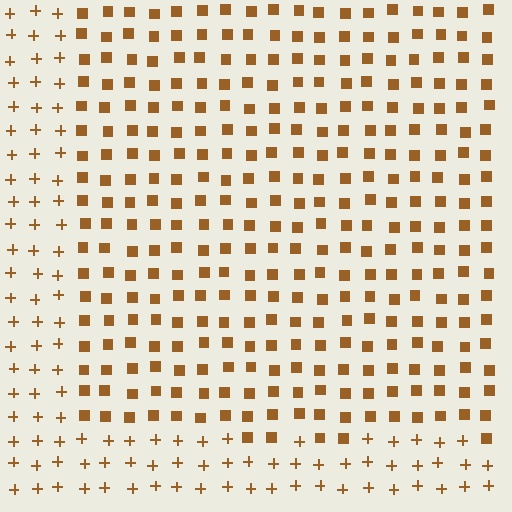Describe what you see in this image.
The image is filled with small brown elements arranged in a uniform grid. A rectangle-shaped region contains squares, while the surrounding area contains plus signs. The boundary is defined purely by the change in element shape.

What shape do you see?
I see a rectangle.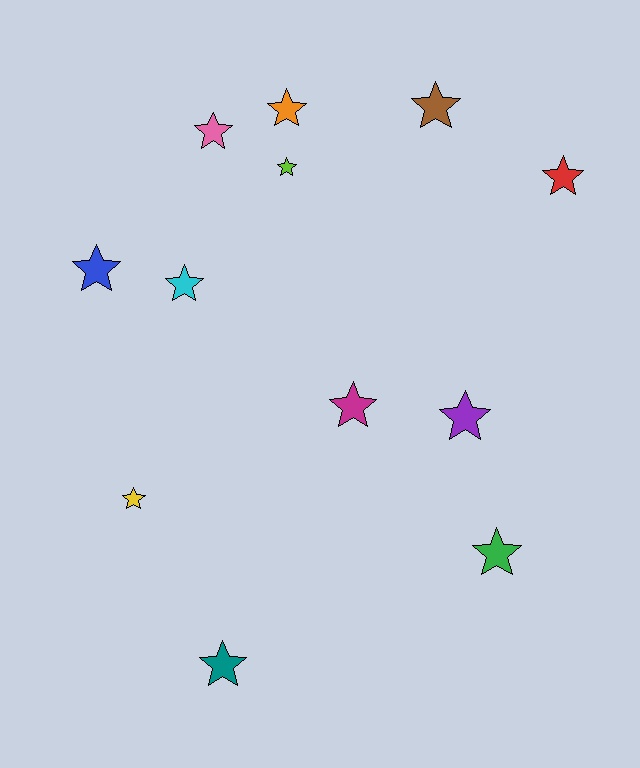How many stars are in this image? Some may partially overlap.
There are 12 stars.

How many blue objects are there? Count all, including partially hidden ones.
There is 1 blue object.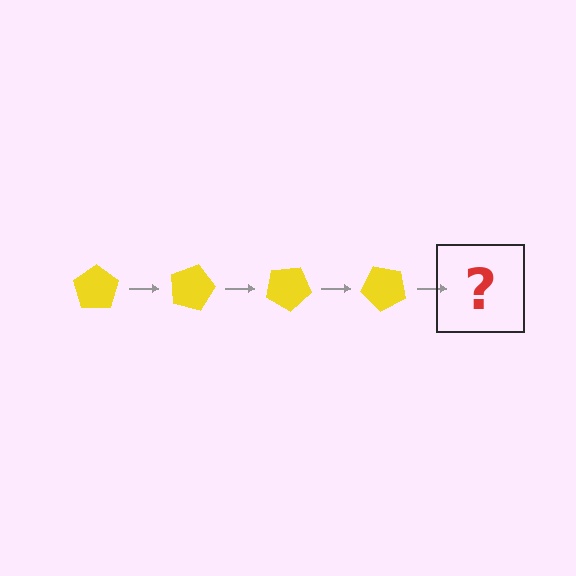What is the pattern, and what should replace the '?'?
The pattern is that the pentagon rotates 15 degrees each step. The '?' should be a yellow pentagon rotated 60 degrees.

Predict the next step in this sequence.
The next step is a yellow pentagon rotated 60 degrees.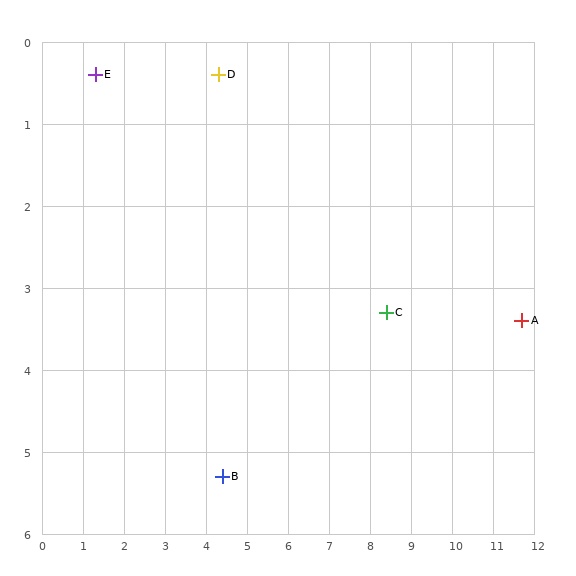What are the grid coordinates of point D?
Point D is at approximately (4.3, 0.4).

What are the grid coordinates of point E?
Point E is at approximately (1.3, 0.4).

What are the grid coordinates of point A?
Point A is at approximately (11.7, 3.4).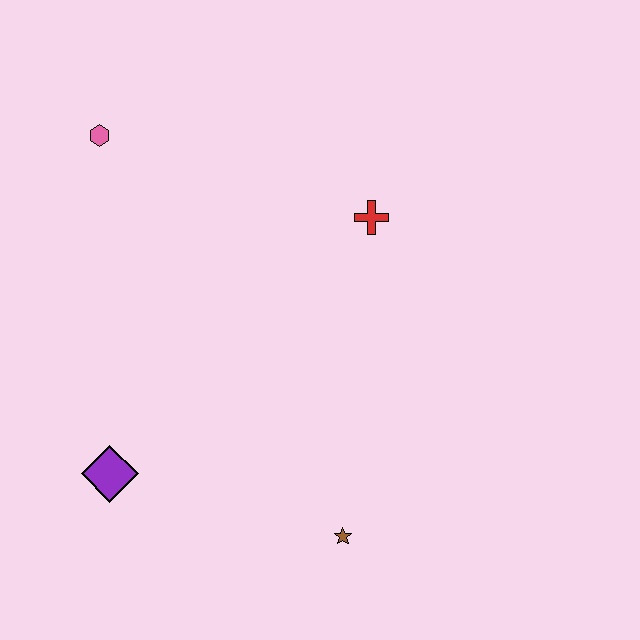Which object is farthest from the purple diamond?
The red cross is farthest from the purple diamond.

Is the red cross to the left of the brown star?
No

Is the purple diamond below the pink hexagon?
Yes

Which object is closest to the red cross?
The pink hexagon is closest to the red cross.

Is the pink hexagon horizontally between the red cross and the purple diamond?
No